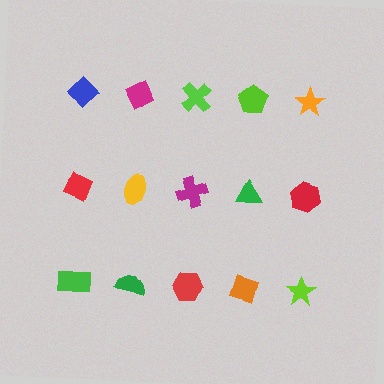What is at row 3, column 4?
An orange diamond.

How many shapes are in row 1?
5 shapes.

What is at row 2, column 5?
A red hexagon.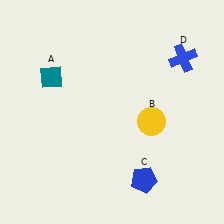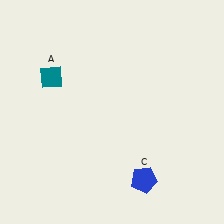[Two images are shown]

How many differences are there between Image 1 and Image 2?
There are 2 differences between the two images.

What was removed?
The blue cross (D), the yellow circle (B) were removed in Image 2.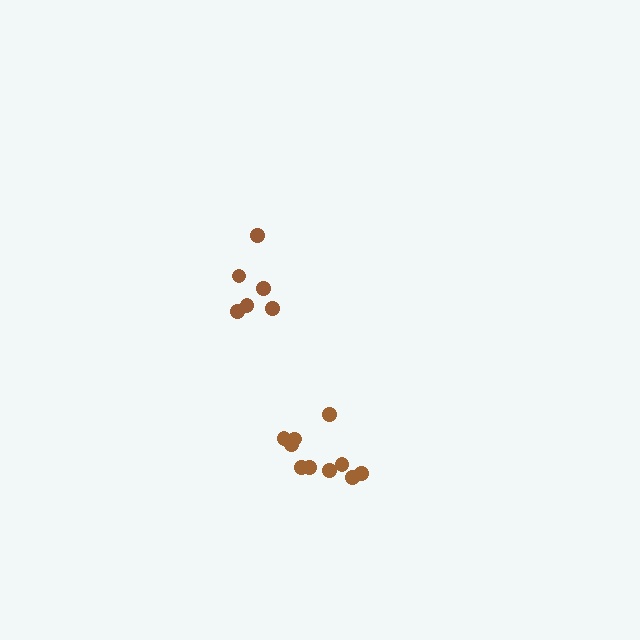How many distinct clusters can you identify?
There are 2 distinct clusters.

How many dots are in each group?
Group 1: 10 dots, Group 2: 6 dots (16 total).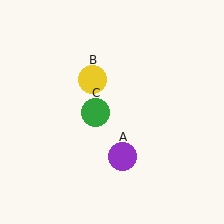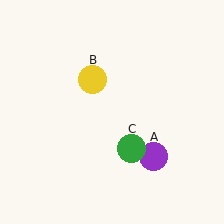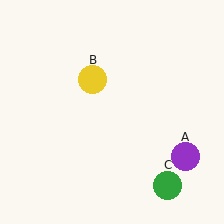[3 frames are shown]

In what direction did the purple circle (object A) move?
The purple circle (object A) moved right.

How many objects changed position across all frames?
2 objects changed position: purple circle (object A), green circle (object C).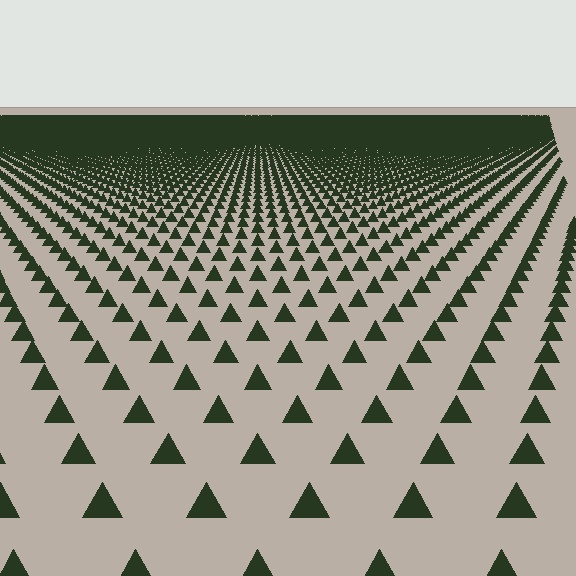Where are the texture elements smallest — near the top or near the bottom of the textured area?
Near the top.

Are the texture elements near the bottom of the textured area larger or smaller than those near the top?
Larger. Near the bottom, elements are closer to the viewer and appear at a bigger on-screen size.